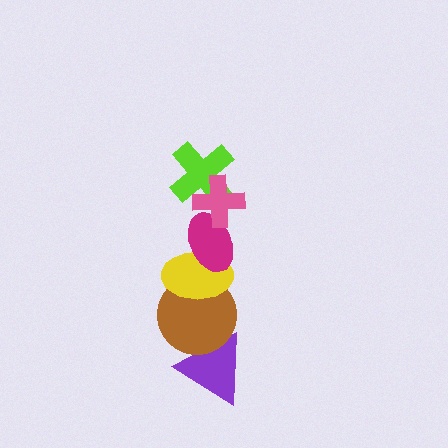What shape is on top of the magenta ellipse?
The lime cross is on top of the magenta ellipse.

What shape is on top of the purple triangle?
The brown circle is on top of the purple triangle.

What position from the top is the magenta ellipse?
The magenta ellipse is 3rd from the top.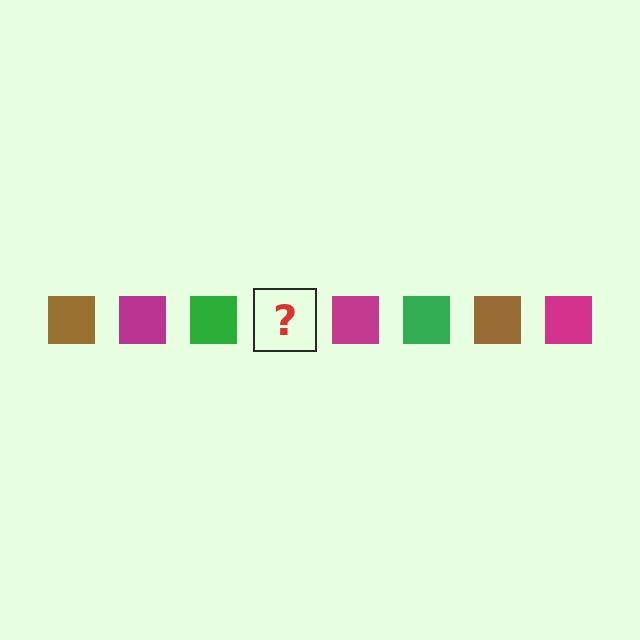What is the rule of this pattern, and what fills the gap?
The rule is that the pattern cycles through brown, magenta, green squares. The gap should be filled with a brown square.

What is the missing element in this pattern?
The missing element is a brown square.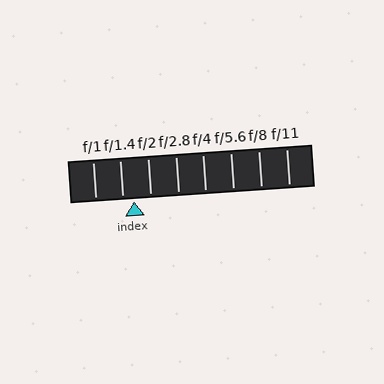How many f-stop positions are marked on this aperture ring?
There are 8 f-stop positions marked.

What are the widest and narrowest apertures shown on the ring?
The widest aperture shown is f/1 and the narrowest is f/11.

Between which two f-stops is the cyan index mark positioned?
The index mark is between f/1.4 and f/2.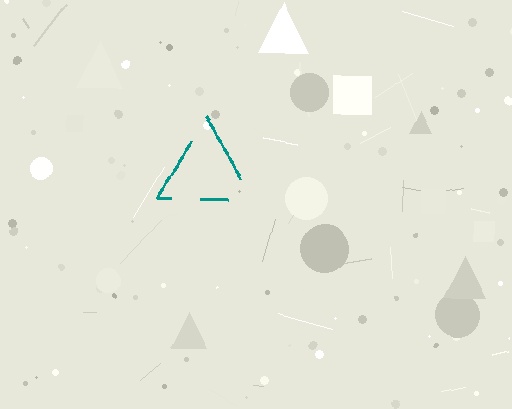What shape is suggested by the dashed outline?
The dashed outline suggests a triangle.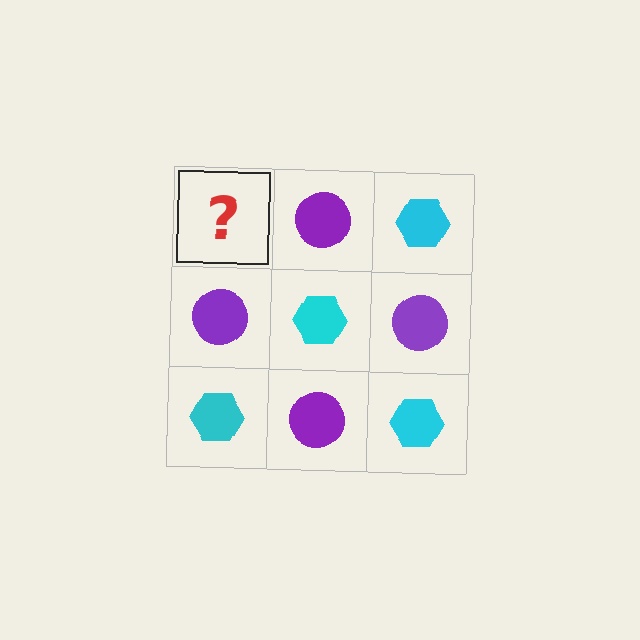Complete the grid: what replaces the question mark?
The question mark should be replaced with a cyan hexagon.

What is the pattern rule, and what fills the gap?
The rule is that it alternates cyan hexagon and purple circle in a checkerboard pattern. The gap should be filled with a cyan hexagon.